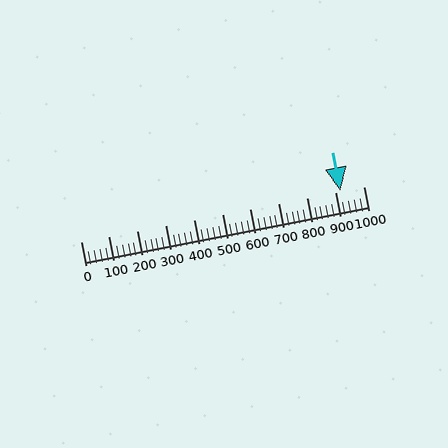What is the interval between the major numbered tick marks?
The major tick marks are spaced 100 units apart.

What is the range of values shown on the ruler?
The ruler shows values from 0 to 1000.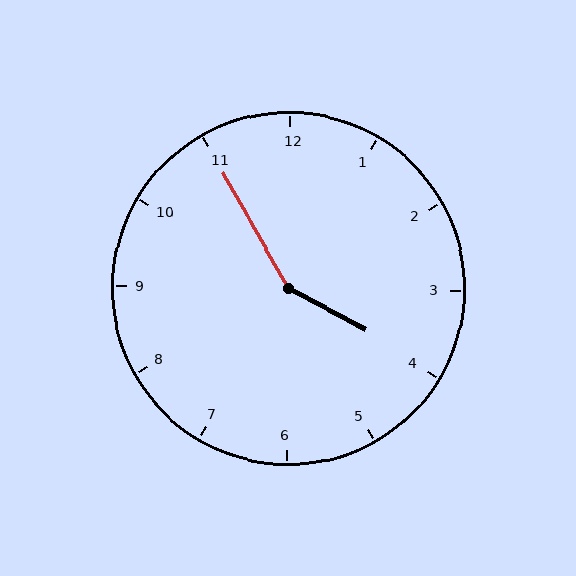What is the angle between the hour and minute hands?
Approximately 148 degrees.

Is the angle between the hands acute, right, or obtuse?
It is obtuse.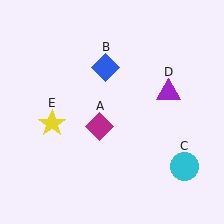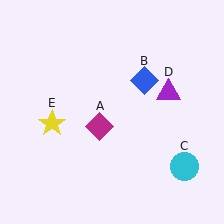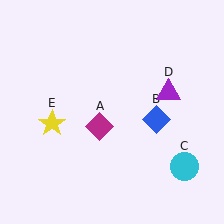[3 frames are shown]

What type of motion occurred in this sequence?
The blue diamond (object B) rotated clockwise around the center of the scene.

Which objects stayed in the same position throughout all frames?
Magenta diamond (object A) and cyan circle (object C) and purple triangle (object D) and yellow star (object E) remained stationary.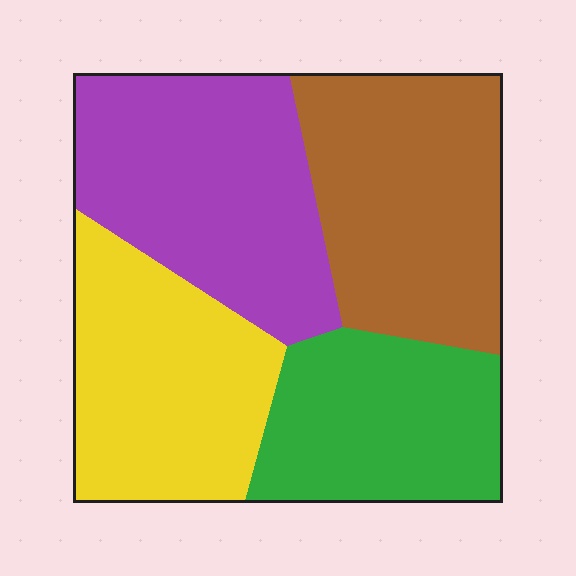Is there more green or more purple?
Purple.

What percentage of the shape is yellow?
Yellow covers roughly 25% of the shape.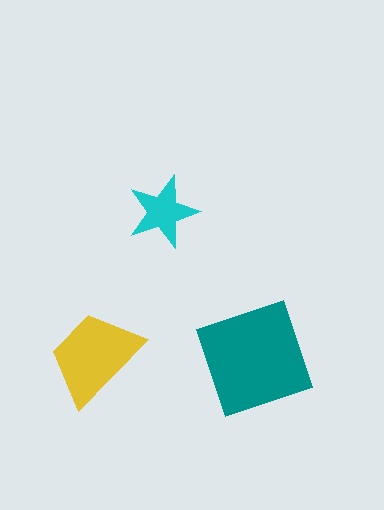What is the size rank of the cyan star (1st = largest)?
3rd.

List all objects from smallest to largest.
The cyan star, the yellow trapezoid, the teal square.